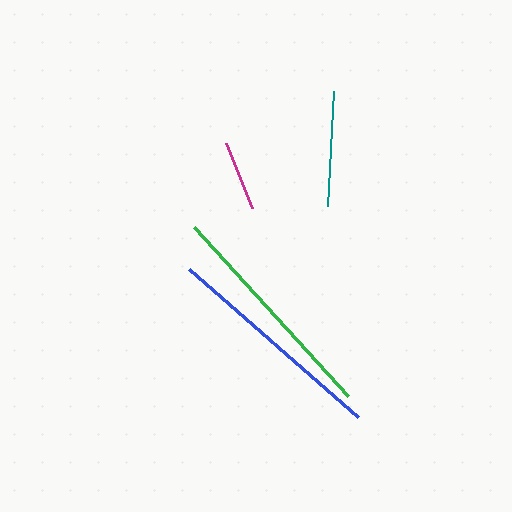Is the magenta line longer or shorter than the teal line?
The teal line is longer than the magenta line.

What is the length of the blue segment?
The blue segment is approximately 225 pixels long.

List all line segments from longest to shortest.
From longest to shortest: green, blue, teal, magenta.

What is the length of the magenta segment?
The magenta segment is approximately 70 pixels long.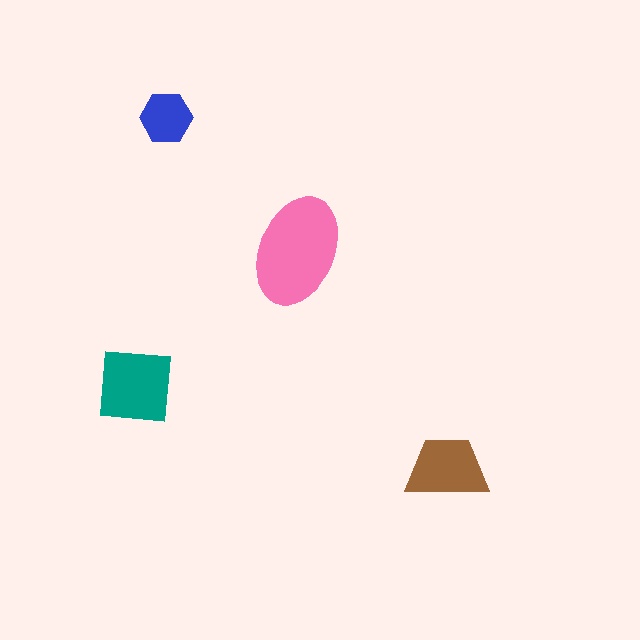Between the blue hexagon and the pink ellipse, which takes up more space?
The pink ellipse.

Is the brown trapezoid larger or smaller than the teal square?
Smaller.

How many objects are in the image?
There are 4 objects in the image.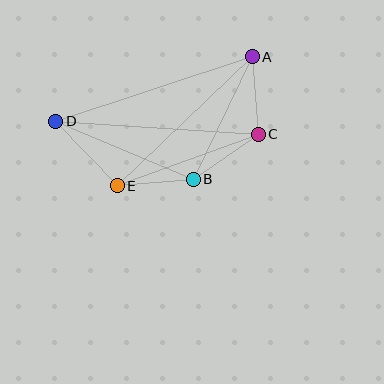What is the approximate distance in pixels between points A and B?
The distance between A and B is approximately 136 pixels.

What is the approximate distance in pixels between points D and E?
The distance between D and E is approximately 89 pixels.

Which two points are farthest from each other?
Points A and D are farthest from each other.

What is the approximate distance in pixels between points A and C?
The distance between A and C is approximately 77 pixels.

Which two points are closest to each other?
Points B and E are closest to each other.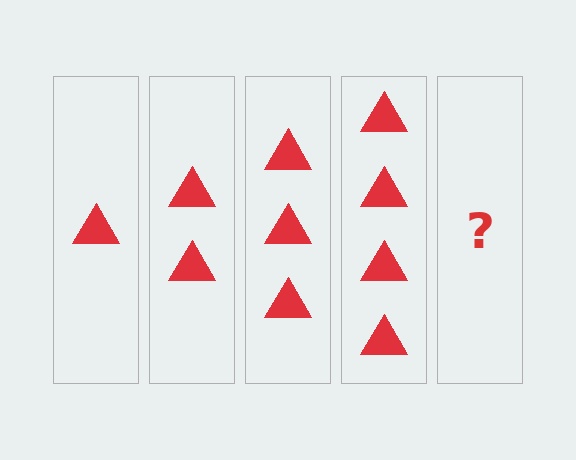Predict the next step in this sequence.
The next step is 5 triangles.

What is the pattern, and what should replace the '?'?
The pattern is that each step adds one more triangle. The '?' should be 5 triangles.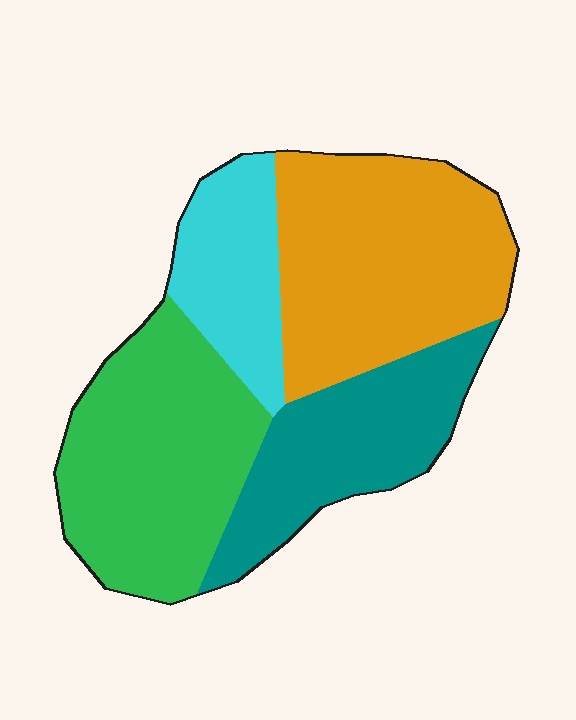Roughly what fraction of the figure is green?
Green takes up between a quarter and a half of the figure.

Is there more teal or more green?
Green.